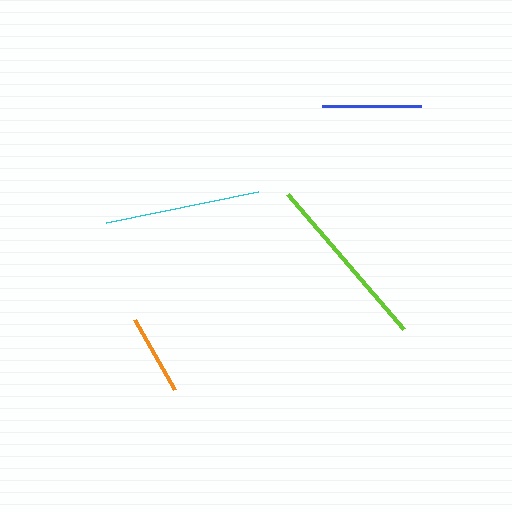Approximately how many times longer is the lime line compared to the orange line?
The lime line is approximately 2.2 times the length of the orange line.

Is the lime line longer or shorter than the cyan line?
The lime line is longer than the cyan line.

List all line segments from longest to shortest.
From longest to shortest: lime, cyan, blue, orange.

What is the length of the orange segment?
The orange segment is approximately 80 pixels long.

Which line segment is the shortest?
The orange line is the shortest at approximately 80 pixels.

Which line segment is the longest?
The lime line is the longest at approximately 178 pixels.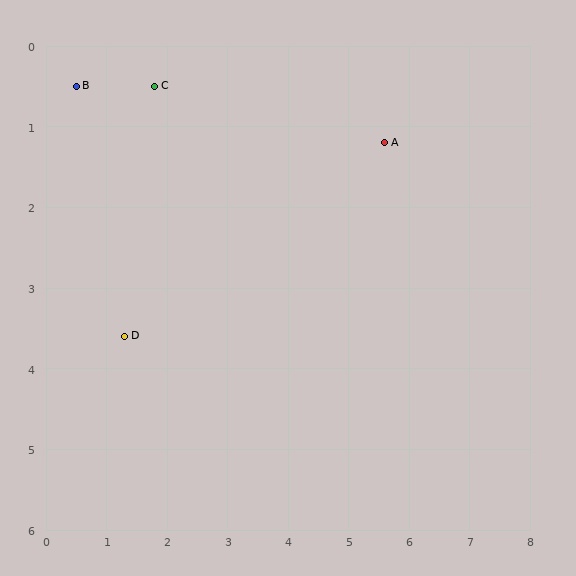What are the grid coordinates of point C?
Point C is at approximately (1.8, 0.5).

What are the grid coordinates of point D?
Point D is at approximately (1.3, 3.6).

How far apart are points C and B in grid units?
Points C and B are about 1.3 grid units apart.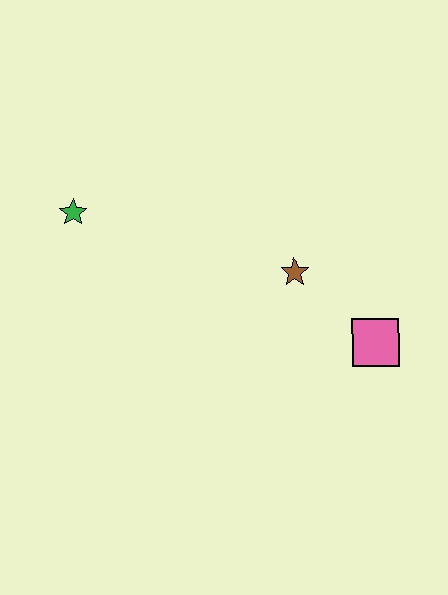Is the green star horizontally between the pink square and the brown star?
No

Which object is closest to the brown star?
The pink square is closest to the brown star.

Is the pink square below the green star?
Yes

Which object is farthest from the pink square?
The green star is farthest from the pink square.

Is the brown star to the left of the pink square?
Yes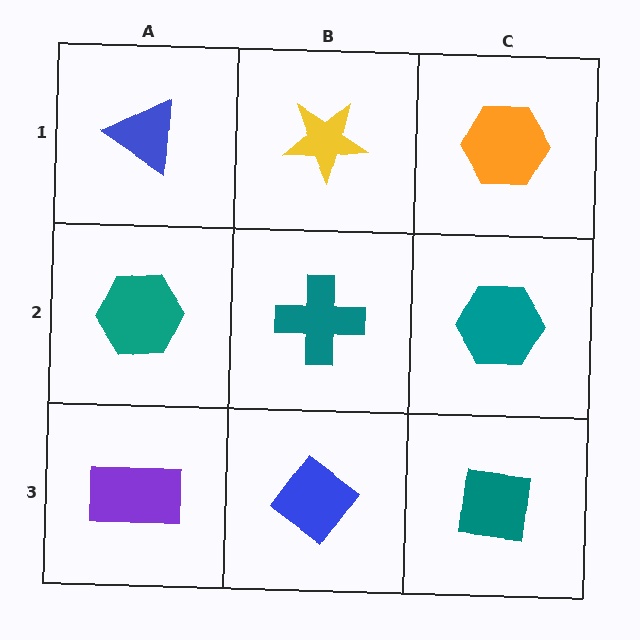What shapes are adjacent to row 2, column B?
A yellow star (row 1, column B), a blue diamond (row 3, column B), a teal hexagon (row 2, column A), a teal hexagon (row 2, column C).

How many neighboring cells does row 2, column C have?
3.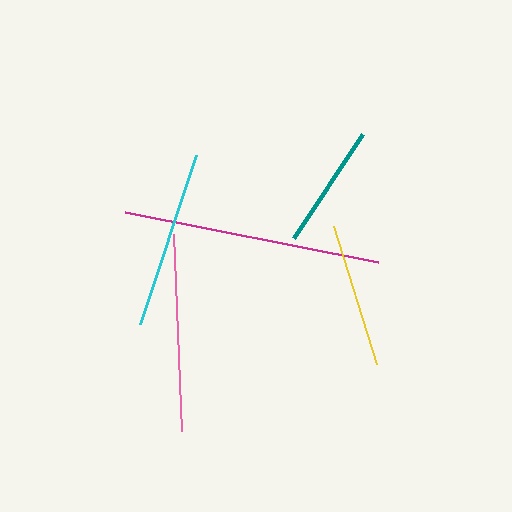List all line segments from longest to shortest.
From longest to shortest: magenta, pink, cyan, yellow, teal.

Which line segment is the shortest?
The teal line is the shortest at approximately 125 pixels.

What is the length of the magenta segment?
The magenta segment is approximately 258 pixels long.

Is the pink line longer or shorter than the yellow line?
The pink line is longer than the yellow line.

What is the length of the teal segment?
The teal segment is approximately 125 pixels long.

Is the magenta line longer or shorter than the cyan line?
The magenta line is longer than the cyan line.